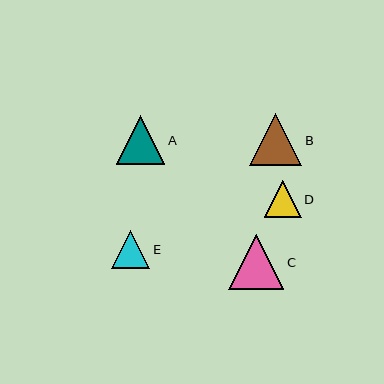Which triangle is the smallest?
Triangle D is the smallest with a size of approximately 37 pixels.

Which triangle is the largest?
Triangle C is the largest with a size of approximately 55 pixels.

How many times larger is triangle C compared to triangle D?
Triangle C is approximately 1.5 times the size of triangle D.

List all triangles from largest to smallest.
From largest to smallest: C, B, A, E, D.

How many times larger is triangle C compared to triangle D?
Triangle C is approximately 1.5 times the size of triangle D.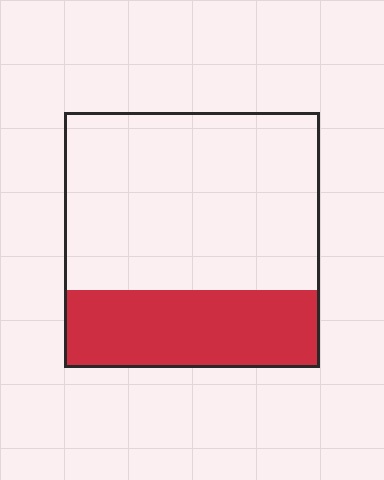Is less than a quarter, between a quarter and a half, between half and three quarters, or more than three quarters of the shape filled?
Between a quarter and a half.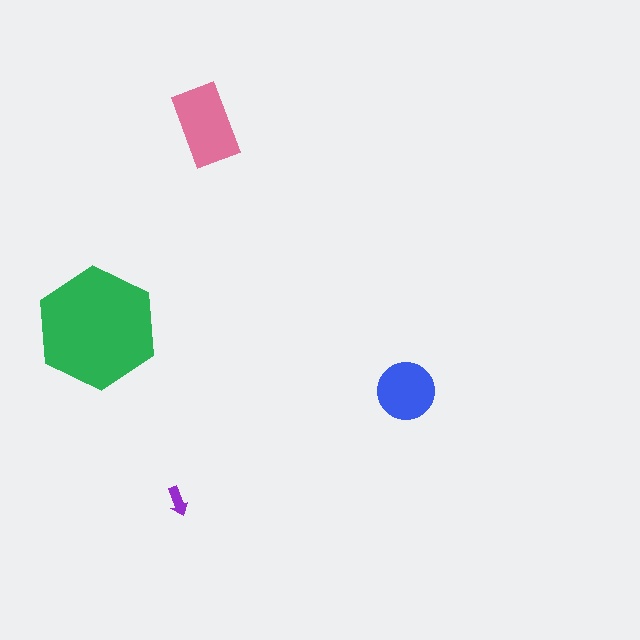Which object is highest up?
The pink rectangle is topmost.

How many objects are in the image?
There are 4 objects in the image.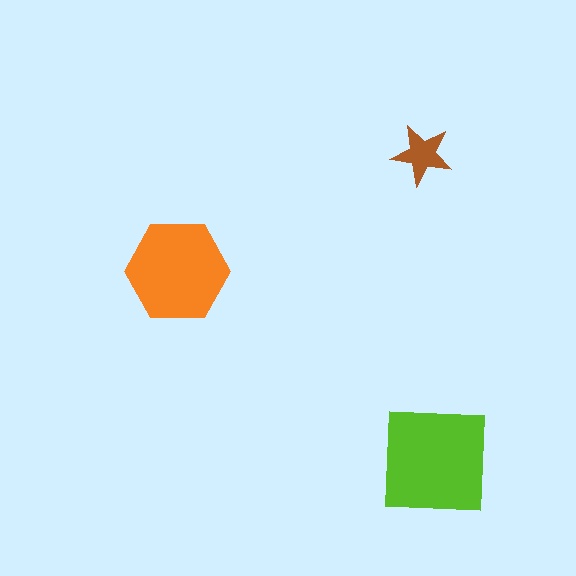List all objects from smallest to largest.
The brown star, the orange hexagon, the lime square.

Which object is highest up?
The brown star is topmost.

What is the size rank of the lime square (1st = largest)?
1st.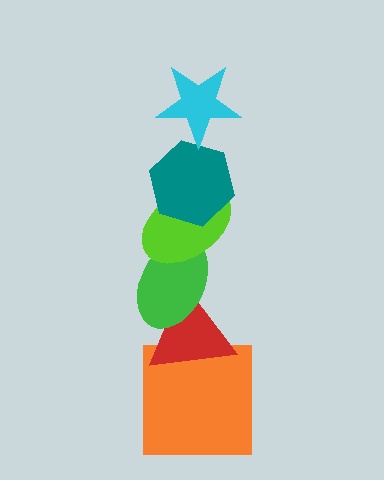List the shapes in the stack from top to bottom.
From top to bottom: the cyan star, the teal hexagon, the lime ellipse, the green ellipse, the red triangle, the orange square.